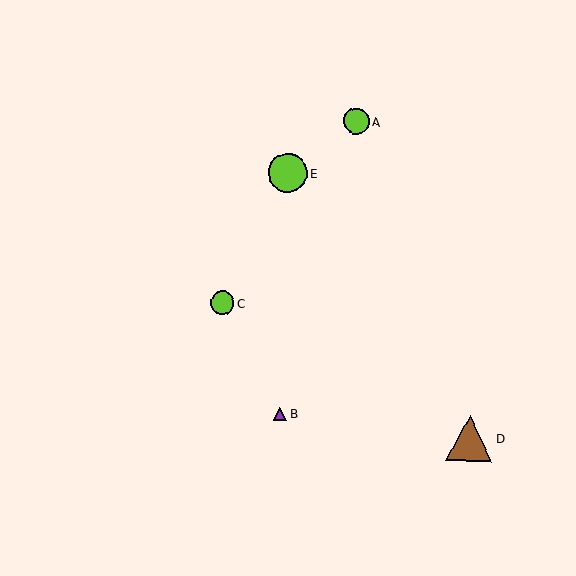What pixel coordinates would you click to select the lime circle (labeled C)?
Click at (222, 303) to select the lime circle C.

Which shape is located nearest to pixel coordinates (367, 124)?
The lime circle (labeled A) at (356, 121) is nearest to that location.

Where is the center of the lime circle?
The center of the lime circle is at (222, 303).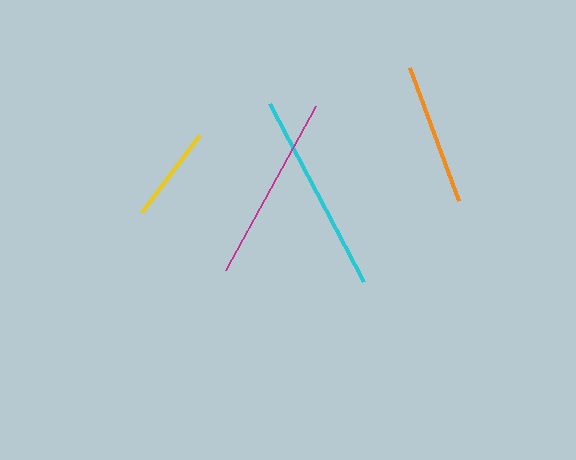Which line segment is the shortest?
The yellow line is the shortest at approximately 96 pixels.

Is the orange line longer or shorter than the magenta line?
The magenta line is longer than the orange line.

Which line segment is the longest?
The cyan line is the longest at approximately 201 pixels.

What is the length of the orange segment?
The orange segment is approximately 142 pixels long.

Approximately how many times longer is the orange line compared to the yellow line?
The orange line is approximately 1.5 times the length of the yellow line.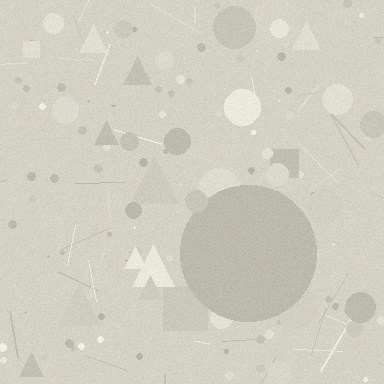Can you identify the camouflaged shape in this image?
The camouflaged shape is a circle.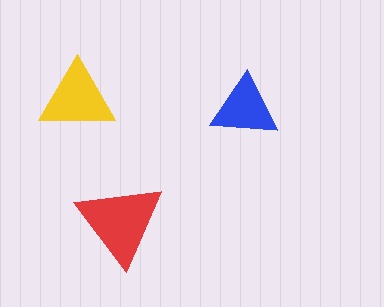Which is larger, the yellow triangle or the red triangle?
The red one.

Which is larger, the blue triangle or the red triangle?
The red one.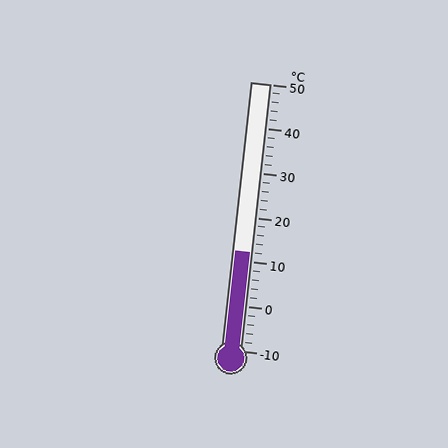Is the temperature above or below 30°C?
The temperature is below 30°C.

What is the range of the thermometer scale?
The thermometer scale ranges from -10°C to 50°C.